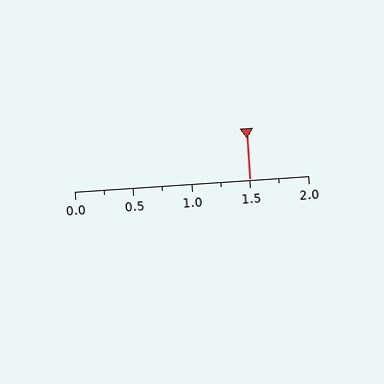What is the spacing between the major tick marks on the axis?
The major ticks are spaced 0.5 apart.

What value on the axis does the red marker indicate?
The marker indicates approximately 1.5.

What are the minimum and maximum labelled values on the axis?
The axis runs from 0.0 to 2.0.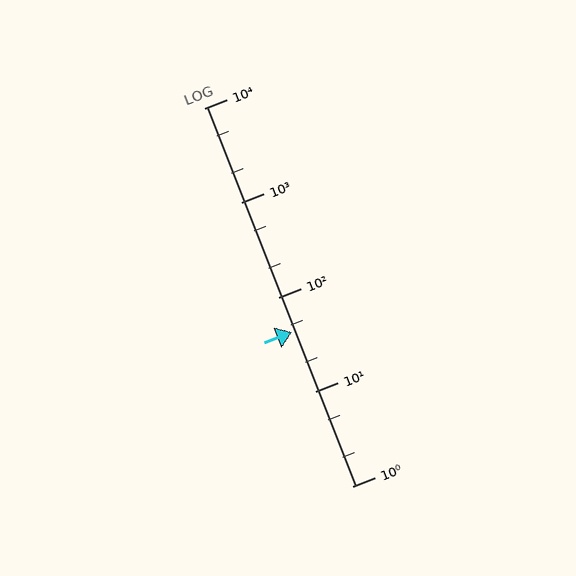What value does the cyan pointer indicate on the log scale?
The pointer indicates approximately 43.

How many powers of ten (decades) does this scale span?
The scale spans 4 decades, from 1 to 10000.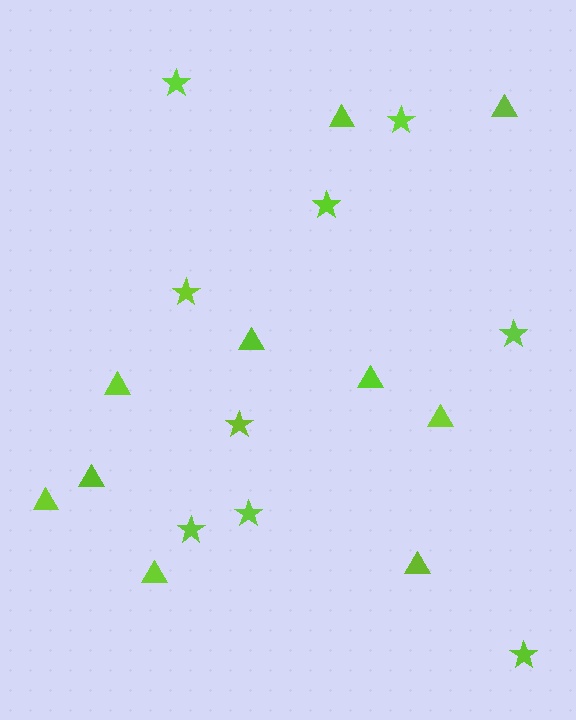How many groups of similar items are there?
There are 2 groups: one group of triangles (10) and one group of stars (9).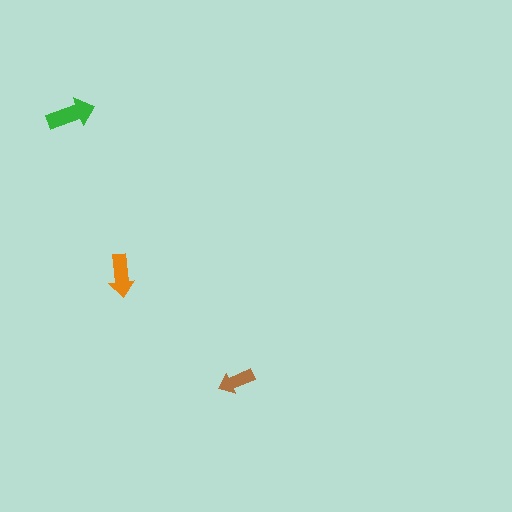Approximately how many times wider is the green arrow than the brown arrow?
About 1.5 times wider.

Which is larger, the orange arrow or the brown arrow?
The orange one.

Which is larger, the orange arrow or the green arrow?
The green one.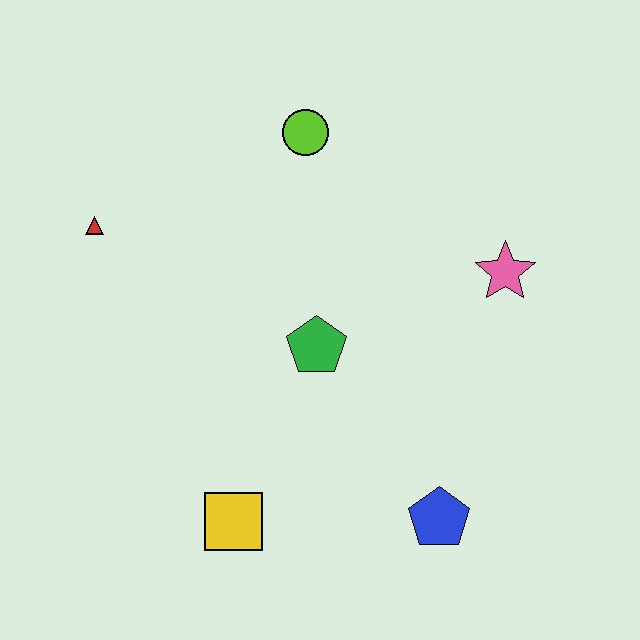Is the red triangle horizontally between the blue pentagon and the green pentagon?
No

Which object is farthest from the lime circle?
The blue pentagon is farthest from the lime circle.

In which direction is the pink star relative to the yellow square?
The pink star is to the right of the yellow square.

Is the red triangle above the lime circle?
No